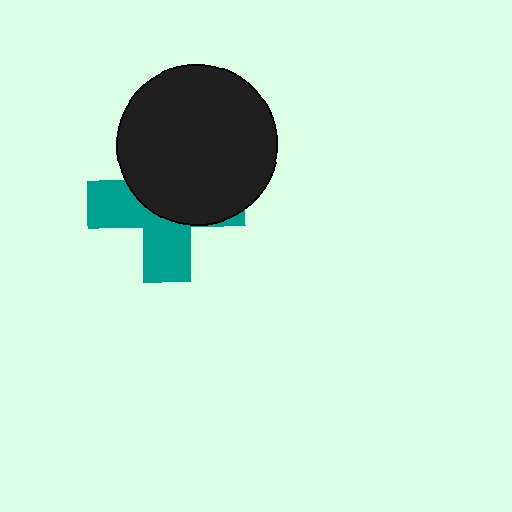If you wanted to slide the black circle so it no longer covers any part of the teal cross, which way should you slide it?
Slide it up — that is the most direct way to separate the two shapes.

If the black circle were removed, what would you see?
You would see the complete teal cross.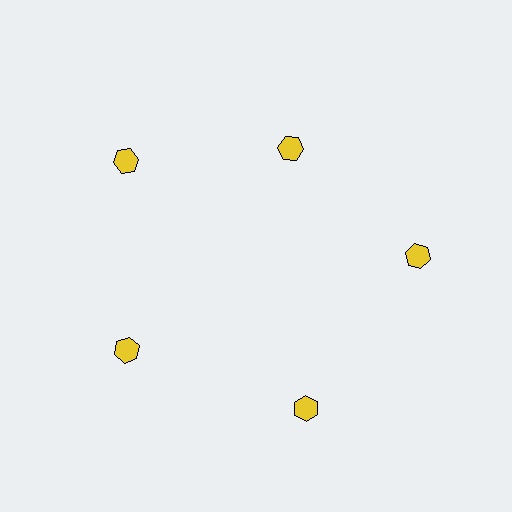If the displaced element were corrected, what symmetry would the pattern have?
It would have 5-fold rotational symmetry — the pattern would map onto itself every 72 degrees.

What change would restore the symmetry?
The symmetry would be restored by moving it outward, back onto the ring so that all 5 hexagons sit at equal angles and equal distance from the center.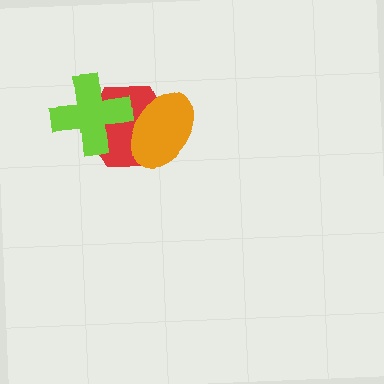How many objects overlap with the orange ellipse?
2 objects overlap with the orange ellipse.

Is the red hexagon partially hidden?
Yes, it is partially covered by another shape.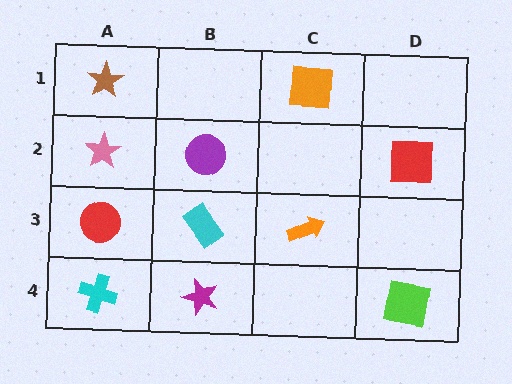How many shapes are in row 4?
3 shapes.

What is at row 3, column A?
A red circle.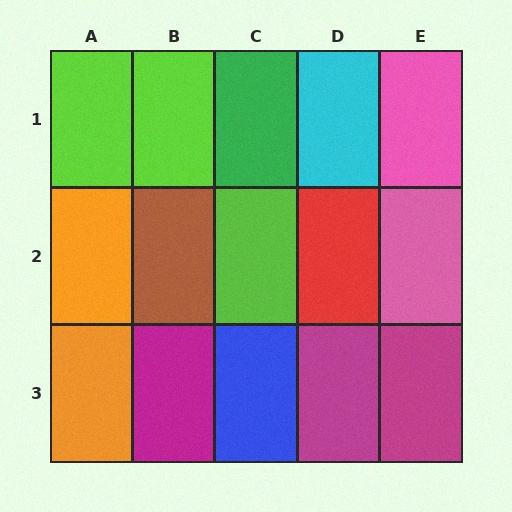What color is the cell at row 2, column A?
Orange.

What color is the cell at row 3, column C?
Blue.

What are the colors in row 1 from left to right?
Lime, lime, green, cyan, pink.